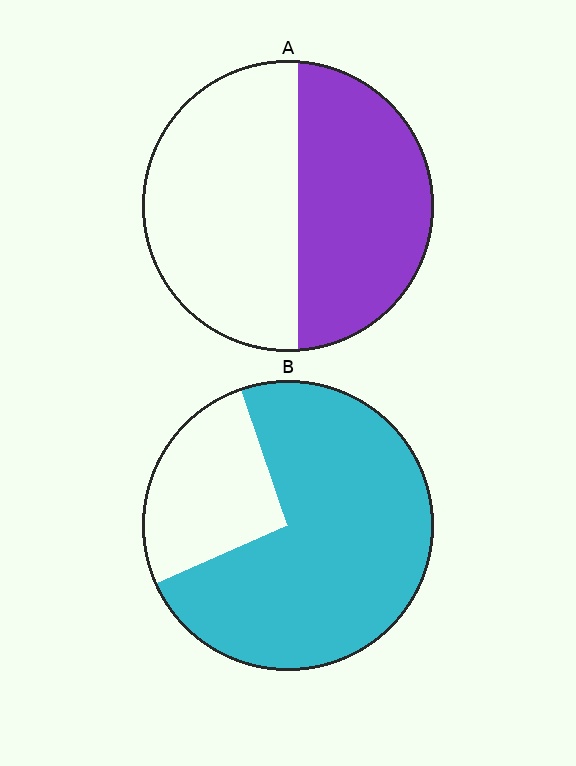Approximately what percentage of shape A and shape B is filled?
A is approximately 45% and B is approximately 75%.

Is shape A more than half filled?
No.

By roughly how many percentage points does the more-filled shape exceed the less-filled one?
By roughly 30 percentage points (B over A).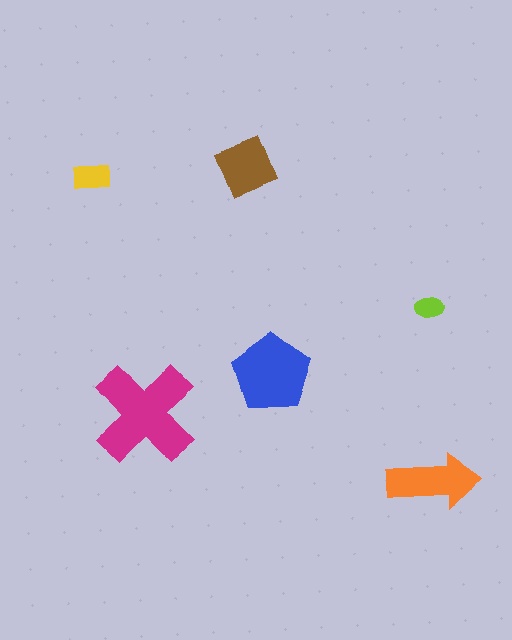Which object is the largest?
The magenta cross.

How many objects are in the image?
There are 6 objects in the image.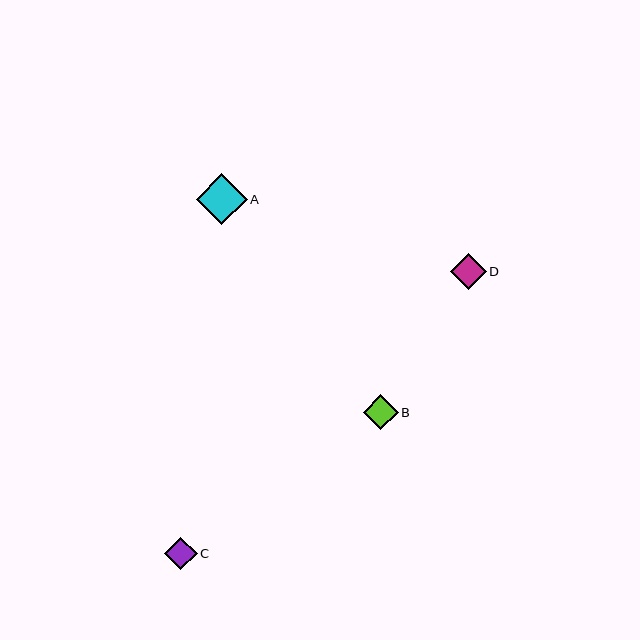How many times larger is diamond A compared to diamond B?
Diamond A is approximately 1.5 times the size of diamond B.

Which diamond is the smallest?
Diamond C is the smallest with a size of approximately 33 pixels.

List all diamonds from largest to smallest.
From largest to smallest: A, D, B, C.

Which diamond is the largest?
Diamond A is the largest with a size of approximately 51 pixels.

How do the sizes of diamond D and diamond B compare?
Diamond D and diamond B are approximately the same size.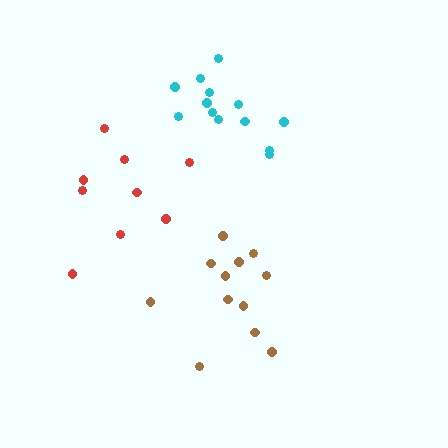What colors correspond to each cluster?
The clusters are colored: brown, cyan, red.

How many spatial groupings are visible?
There are 3 spatial groupings.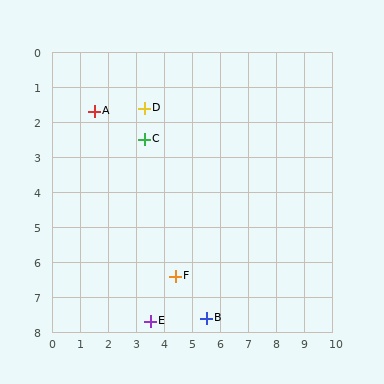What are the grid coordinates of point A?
Point A is at approximately (1.5, 1.7).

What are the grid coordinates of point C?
Point C is at approximately (3.3, 2.5).